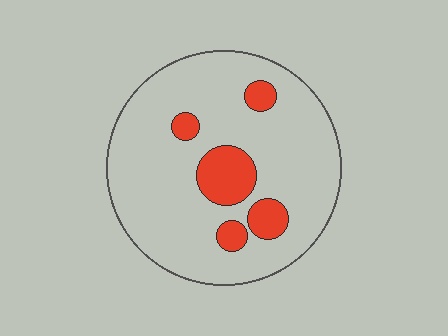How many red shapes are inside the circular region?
5.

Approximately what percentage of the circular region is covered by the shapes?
Approximately 15%.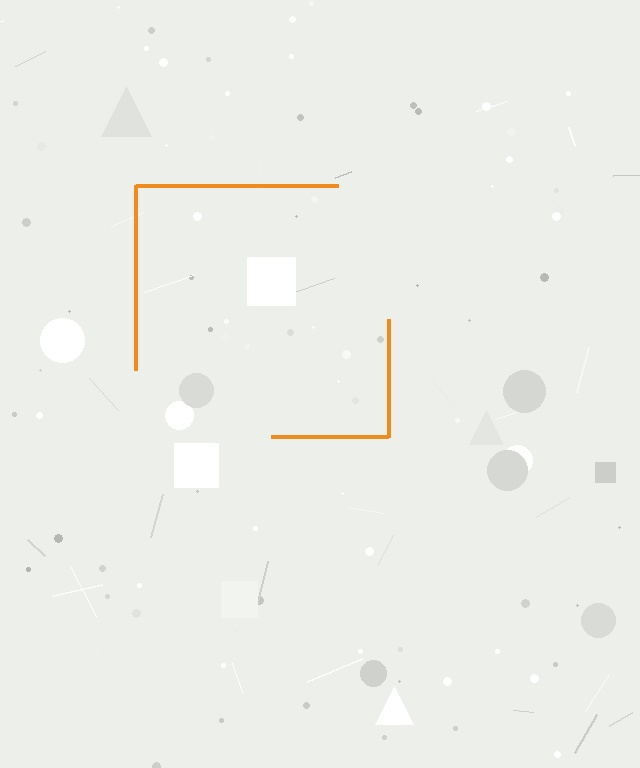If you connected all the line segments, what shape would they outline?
They would outline a square.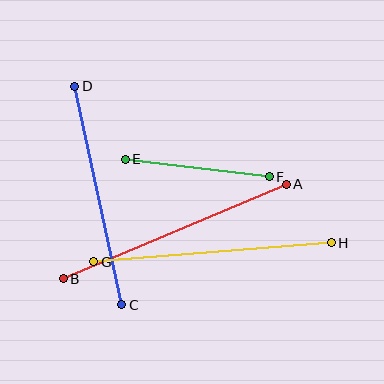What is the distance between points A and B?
The distance is approximately 242 pixels.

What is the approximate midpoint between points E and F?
The midpoint is at approximately (197, 168) pixels.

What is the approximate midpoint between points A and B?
The midpoint is at approximately (175, 232) pixels.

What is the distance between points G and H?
The distance is approximately 239 pixels.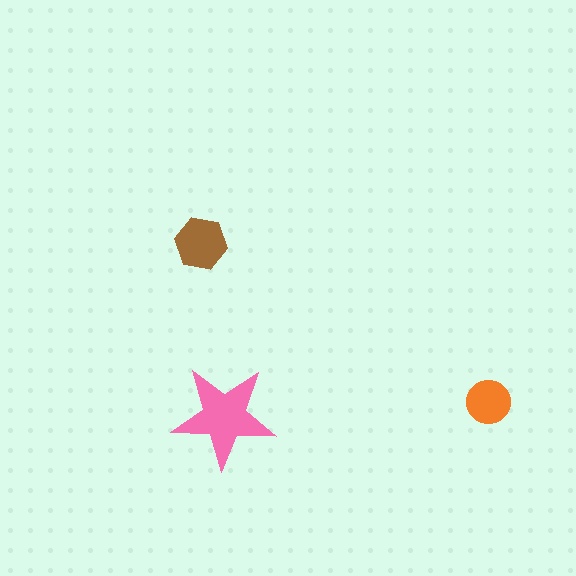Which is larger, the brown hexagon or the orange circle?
The brown hexagon.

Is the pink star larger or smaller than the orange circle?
Larger.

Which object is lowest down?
The pink star is bottommost.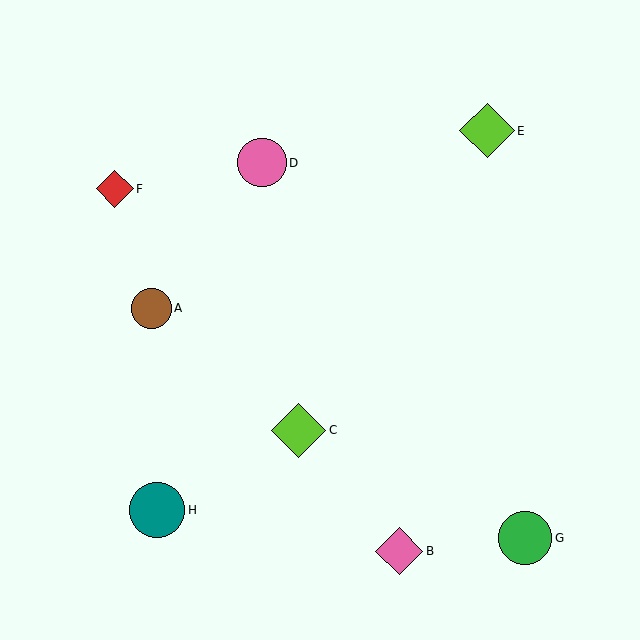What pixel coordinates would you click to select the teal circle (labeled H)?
Click at (157, 510) to select the teal circle H.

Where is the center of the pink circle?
The center of the pink circle is at (262, 163).